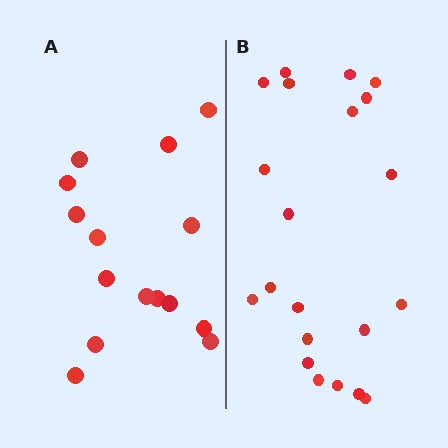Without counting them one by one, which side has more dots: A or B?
Region B (the right region) has more dots.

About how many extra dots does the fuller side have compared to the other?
Region B has about 6 more dots than region A.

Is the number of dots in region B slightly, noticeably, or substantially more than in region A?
Region B has noticeably more, but not dramatically so. The ratio is roughly 1.4 to 1.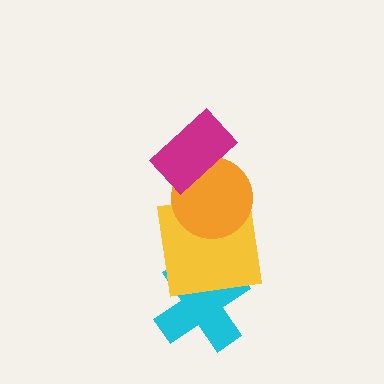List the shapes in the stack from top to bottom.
From top to bottom: the magenta rectangle, the orange circle, the yellow square, the cyan cross.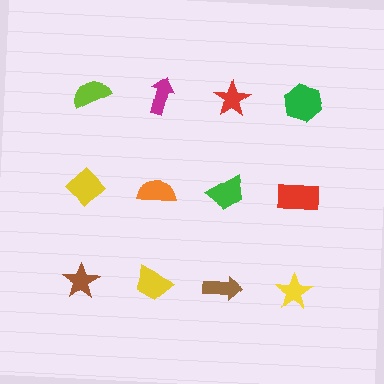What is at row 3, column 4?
A yellow star.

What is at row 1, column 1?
A lime semicircle.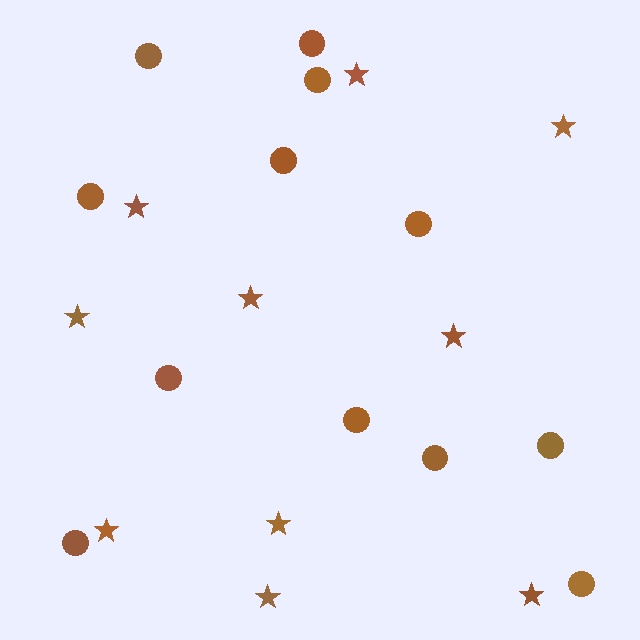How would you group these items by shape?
There are 2 groups: one group of circles (12) and one group of stars (10).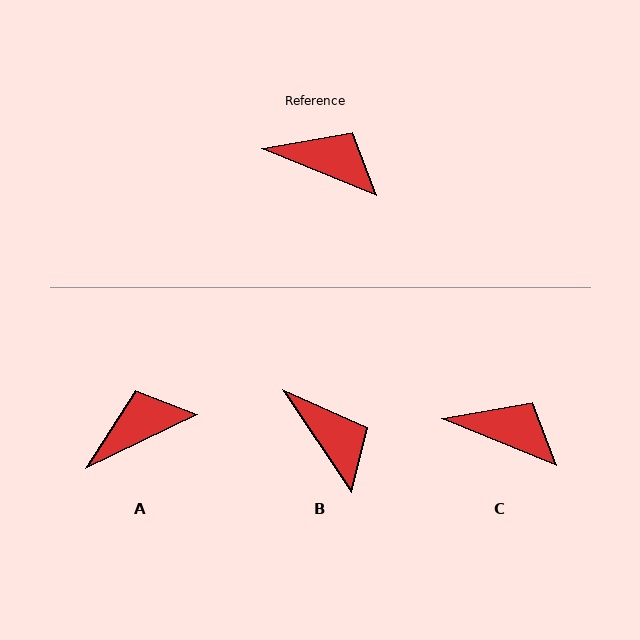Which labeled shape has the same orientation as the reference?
C.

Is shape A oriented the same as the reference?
No, it is off by about 48 degrees.